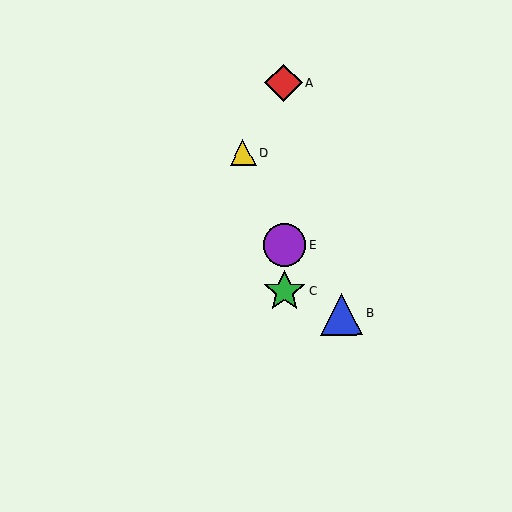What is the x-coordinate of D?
Object D is at x≈243.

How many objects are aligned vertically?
3 objects (A, C, E) are aligned vertically.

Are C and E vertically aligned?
Yes, both are at x≈285.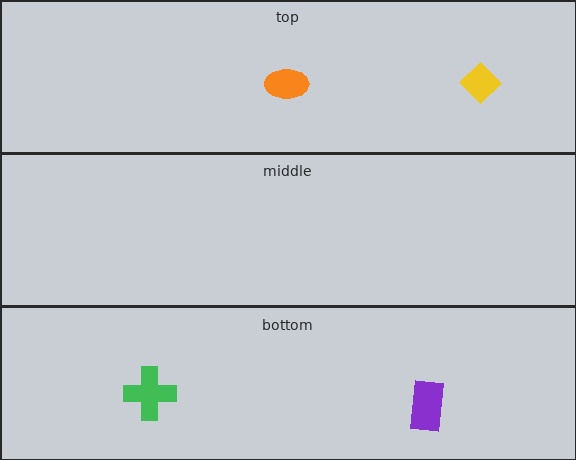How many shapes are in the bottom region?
2.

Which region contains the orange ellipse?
The top region.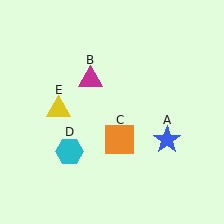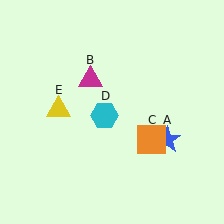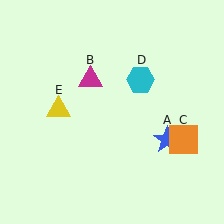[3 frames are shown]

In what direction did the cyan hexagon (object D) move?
The cyan hexagon (object D) moved up and to the right.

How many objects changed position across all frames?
2 objects changed position: orange square (object C), cyan hexagon (object D).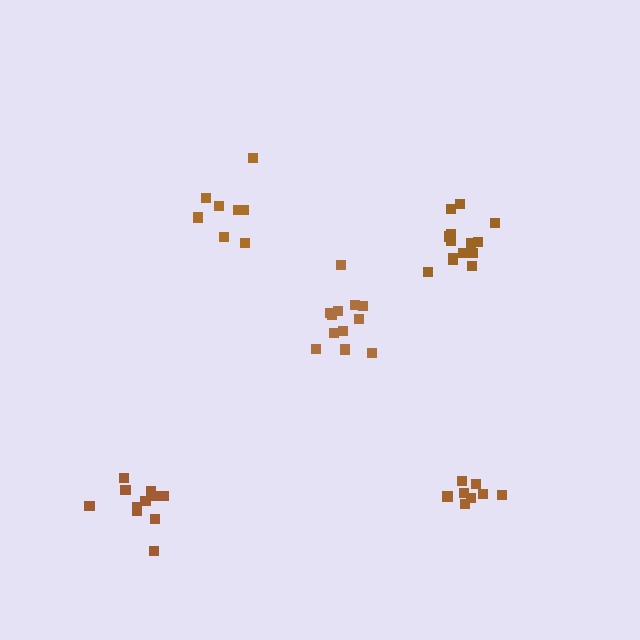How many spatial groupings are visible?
There are 5 spatial groupings.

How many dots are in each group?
Group 1: 12 dots, Group 2: 14 dots, Group 3: 9 dots, Group 4: 9 dots, Group 5: 11 dots (55 total).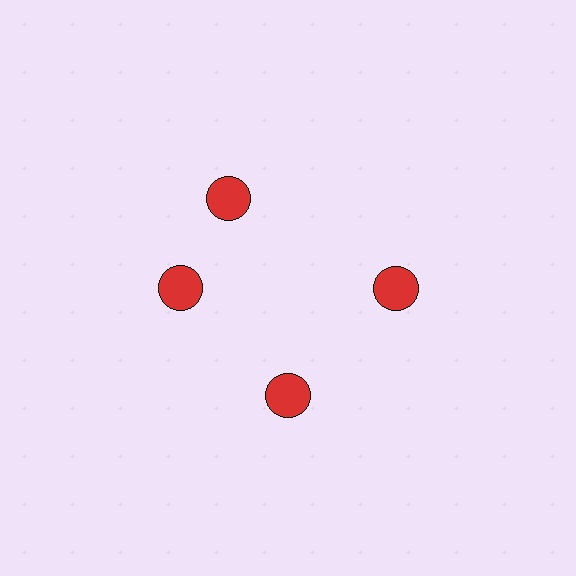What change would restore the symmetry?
The symmetry would be restored by rotating it back into even spacing with its neighbors so that all 4 circles sit at equal angles and equal distance from the center.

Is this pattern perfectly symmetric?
No. The 4 red circles are arranged in a ring, but one element near the 12 o'clock position is rotated out of alignment along the ring, breaking the 4-fold rotational symmetry.